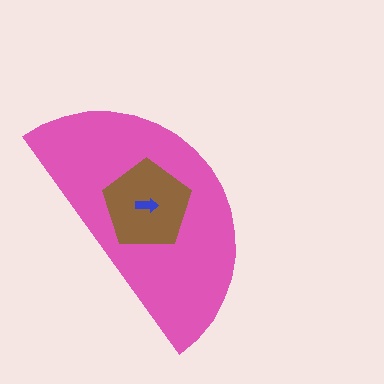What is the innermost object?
The blue arrow.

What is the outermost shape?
The pink semicircle.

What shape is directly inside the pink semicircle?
The brown pentagon.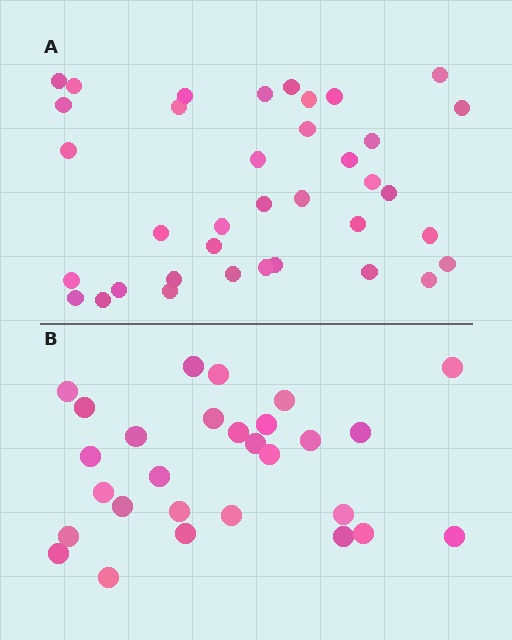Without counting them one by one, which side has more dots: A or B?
Region A (the top region) has more dots.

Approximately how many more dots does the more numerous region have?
Region A has roughly 8 or so more dots than region B.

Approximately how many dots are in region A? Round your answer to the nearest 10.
About 40 dots. (The exact count is 37, which rounds to 40.)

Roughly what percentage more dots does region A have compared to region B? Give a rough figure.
About 30% more.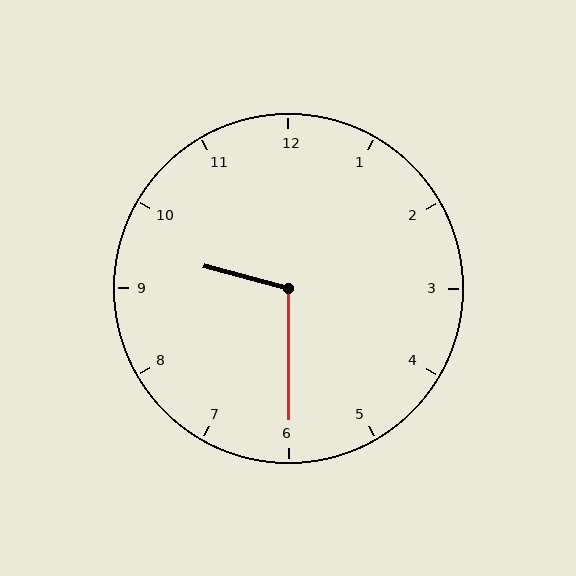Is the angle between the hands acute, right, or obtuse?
It is obtuse.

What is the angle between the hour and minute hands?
Approximately 105 degrees.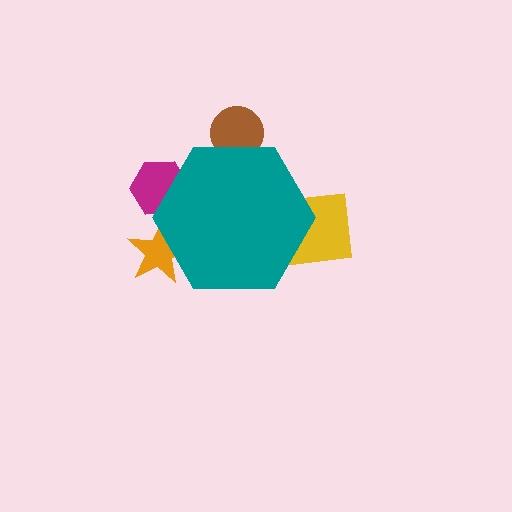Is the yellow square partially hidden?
Yes, the yellow square is partially hidden behind the teal hexagon.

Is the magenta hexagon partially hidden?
Yes, the magenta hexagon is partially hidden behind the teal hexagon.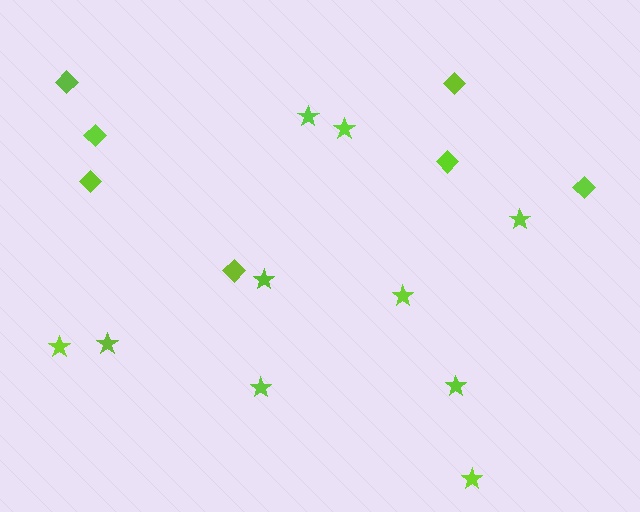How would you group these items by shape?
There are 2 groups: one group of stars (10) and one group of diamonds (7).